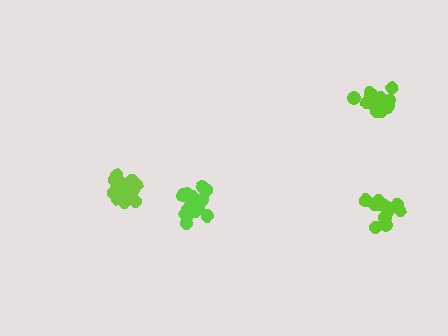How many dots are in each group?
Group 1: 17 dots, Group 2: 17 dots, Group 3: 18 dots, Group 4: 15 dots (67 total).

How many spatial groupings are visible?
There are 4 spatial groupings.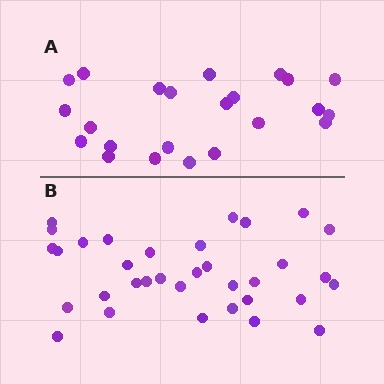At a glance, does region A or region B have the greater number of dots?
Region B (the bottom region) has more dots.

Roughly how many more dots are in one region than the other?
Region B has roughly 12 or so more dots than region A.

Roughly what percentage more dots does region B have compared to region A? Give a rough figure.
About 50% more.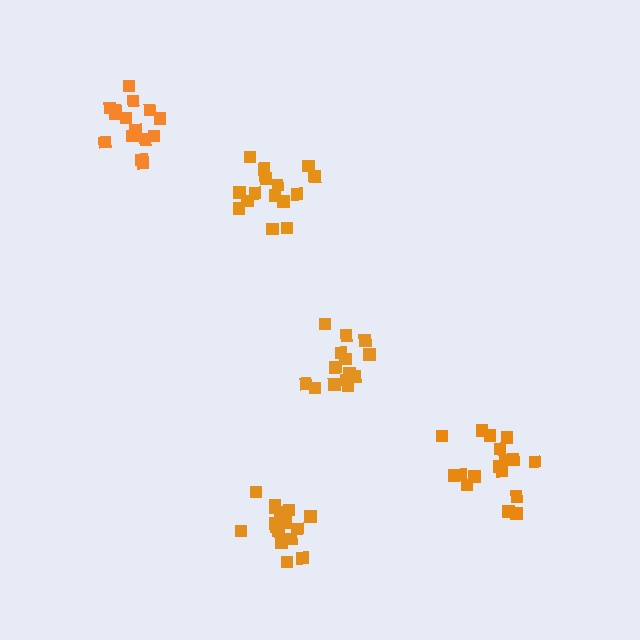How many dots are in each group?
Group 1: 17 dots, Group 2: 17 dots, Group 3: 15 dots, Group 4: 14 dots, Group 5: 15 dots (78 total).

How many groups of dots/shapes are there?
There are 5 groups.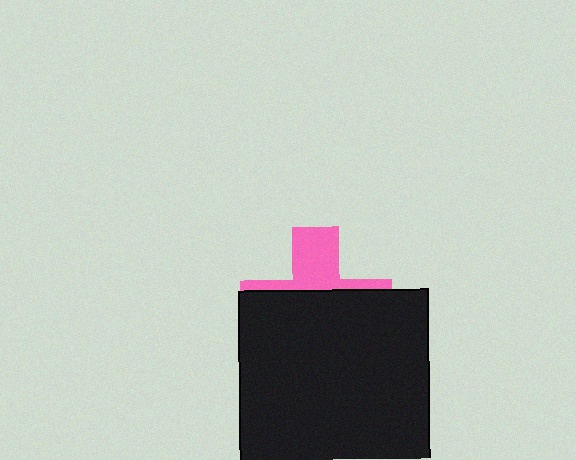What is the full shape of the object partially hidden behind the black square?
The partially hidden object is a pink cross.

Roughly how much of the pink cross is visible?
A small part of it is visible (roughly 33%).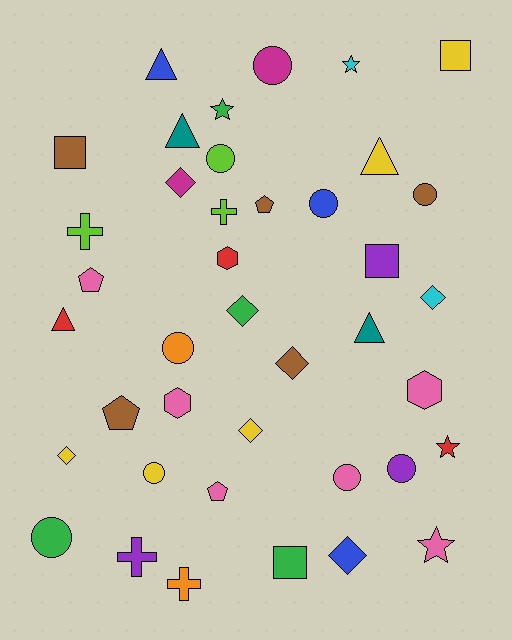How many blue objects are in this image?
There are 3 blue objects.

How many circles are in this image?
There are 9 circles.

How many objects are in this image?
There are 40 objects.